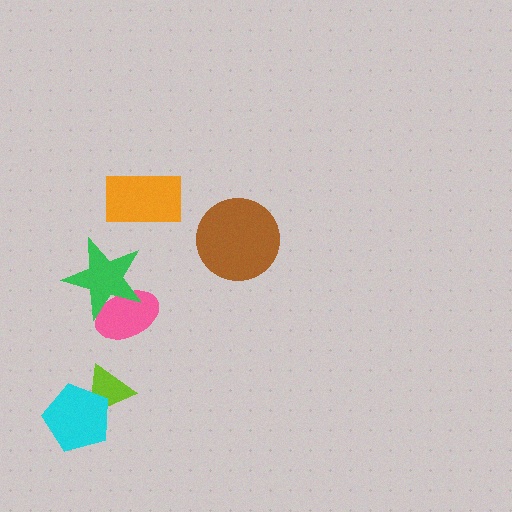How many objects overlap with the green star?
1 object overlaps with the green star.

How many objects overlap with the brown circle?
0 objects overlap with the brown circle.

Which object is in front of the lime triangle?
The cyan pentagon is in front of the lime triangle.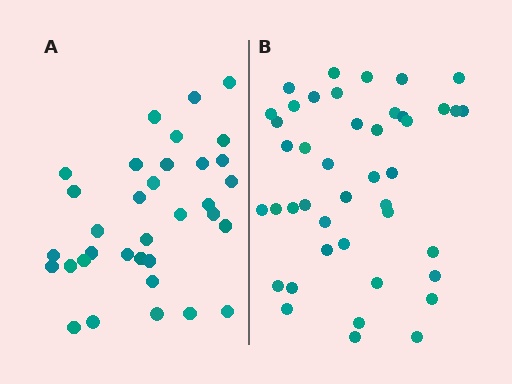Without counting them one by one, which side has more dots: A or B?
Region B (the right region) has more dots.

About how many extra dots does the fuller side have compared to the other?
Region B has roughly 8 or so more dots than region A.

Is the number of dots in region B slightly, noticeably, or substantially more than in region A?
Region B has noticeably more, but not dramatically so. The ratio is roughly 1.3 to 1.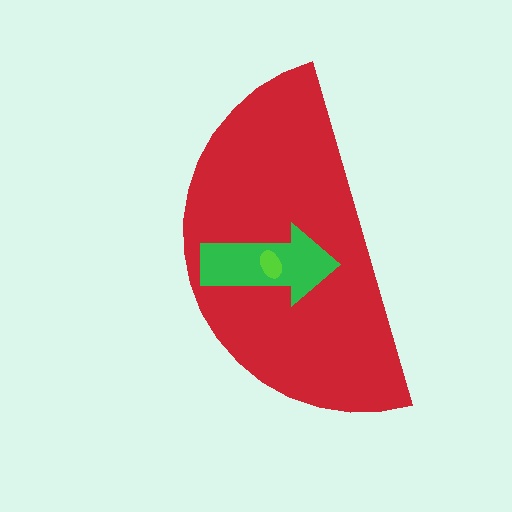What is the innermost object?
The lime ellipse.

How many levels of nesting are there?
3.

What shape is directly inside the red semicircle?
The green arrow.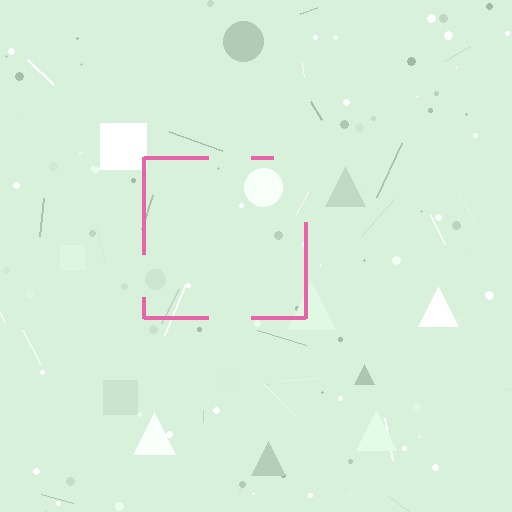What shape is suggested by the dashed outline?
The dashed outline suggests a square.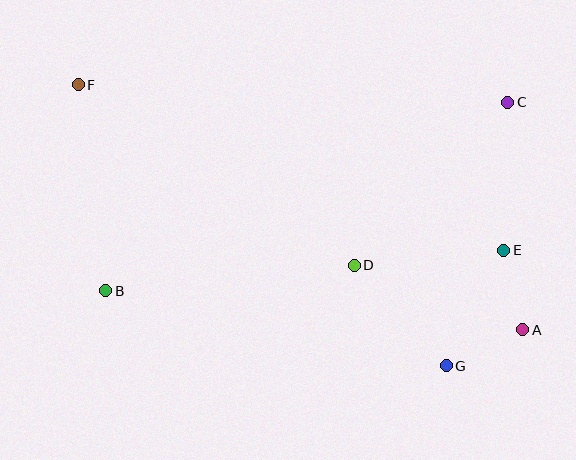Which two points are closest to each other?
Points A and E are closest to each other.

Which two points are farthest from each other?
Points A and F are farthest from each other.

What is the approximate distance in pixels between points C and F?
The distance between C and F is approximately 430 pixels.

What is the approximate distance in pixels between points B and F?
The distance between B and F is approximately 208 pixels.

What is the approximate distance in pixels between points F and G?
The distance between F and G is approximately 463 pixels.